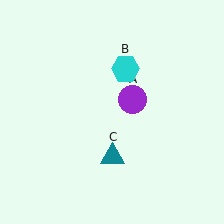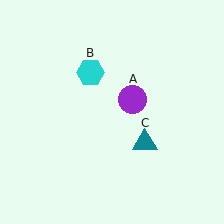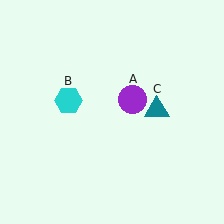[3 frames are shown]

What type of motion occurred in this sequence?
The cyan hexagon (object B), teal triangle (object C) rotated counterclockwise around the center of the scene.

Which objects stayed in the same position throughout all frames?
Purple circle (object A) remained stationary.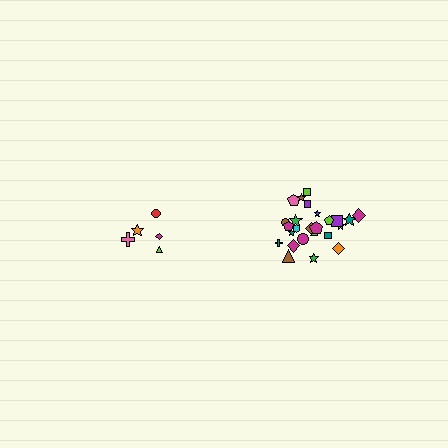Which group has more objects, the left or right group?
The right group.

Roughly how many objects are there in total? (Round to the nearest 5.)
Roughly 30 objects in total.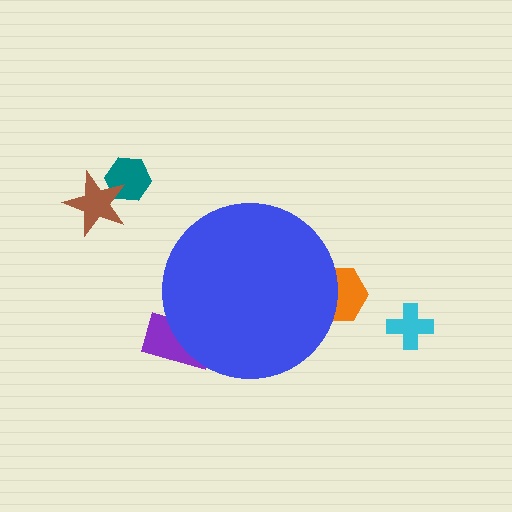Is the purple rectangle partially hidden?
Yes, the purple rectangle is partially hidden behind the blue circle.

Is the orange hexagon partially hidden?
Yes, the orange hexagon is partially hidden behind the blue circle.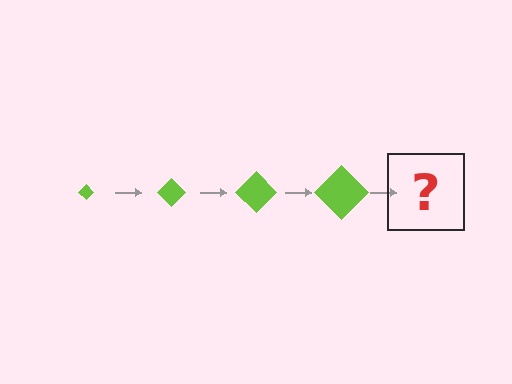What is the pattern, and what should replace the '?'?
The pattern is that the diamond gets progressively larger each step. The '?' should be a lime diamond, larger than the previous one.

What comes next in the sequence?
The next element should be a lime diamond, larger than the previous one.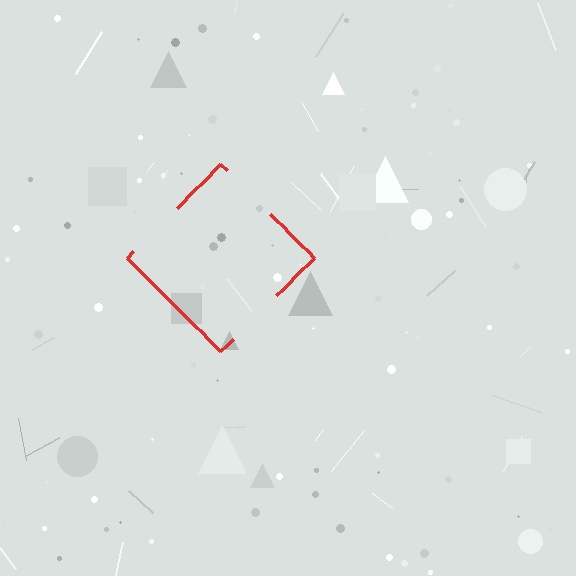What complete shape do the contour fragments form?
The contour fragments form a diamond.